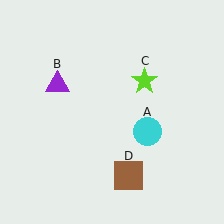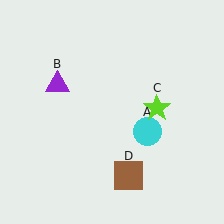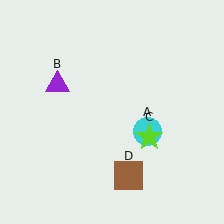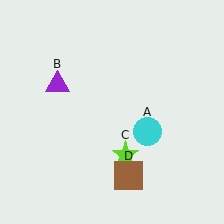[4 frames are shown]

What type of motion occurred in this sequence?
The lime star (object C) rotated clockwise around the center of the scene.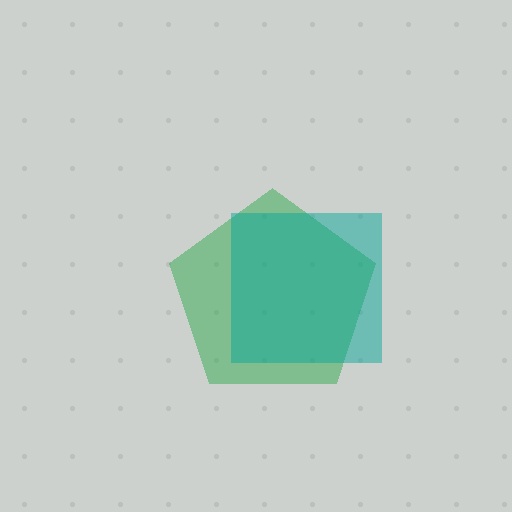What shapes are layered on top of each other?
The layered shapes are: a green pentagon, a teal square.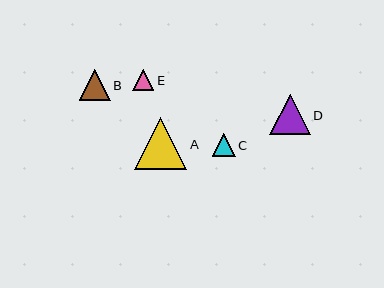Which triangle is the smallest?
Triangle E is the smallest with a size of approximately 21 pixels.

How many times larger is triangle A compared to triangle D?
Triangle A is approximately 1.3 times the size of triangle D.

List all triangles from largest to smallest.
From largest to smallest: A, D, B, C, E.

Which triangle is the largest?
Triangle A is the largest with a size of approximately 52 pixels.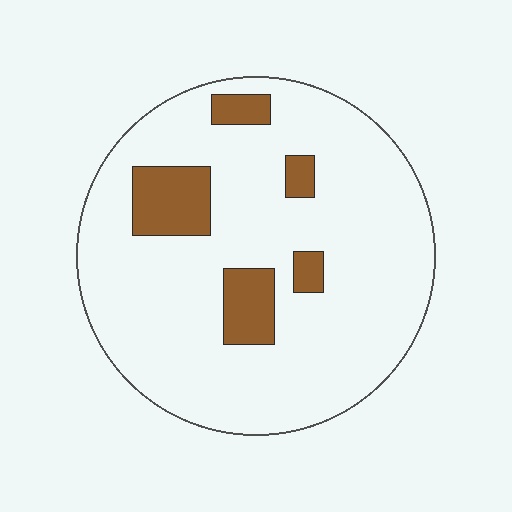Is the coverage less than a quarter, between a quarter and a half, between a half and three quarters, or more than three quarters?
Less than a quarter.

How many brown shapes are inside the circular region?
5.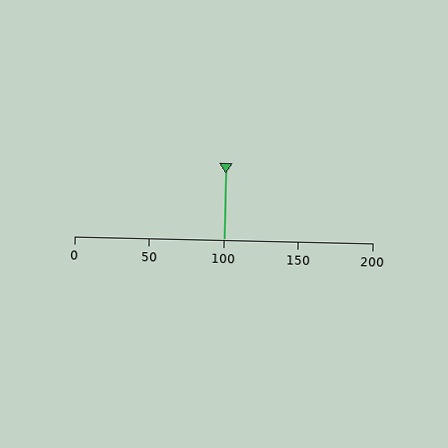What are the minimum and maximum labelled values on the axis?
The axis runs from 0 to 200.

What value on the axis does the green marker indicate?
The marker indicates approximately 100.